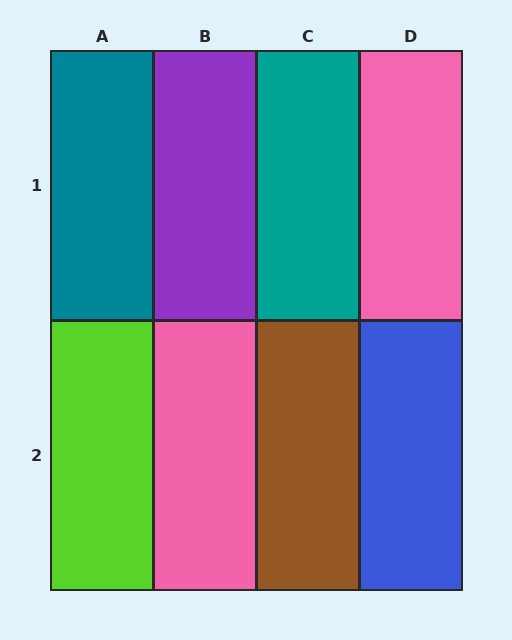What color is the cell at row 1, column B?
Purple.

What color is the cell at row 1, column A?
Teal.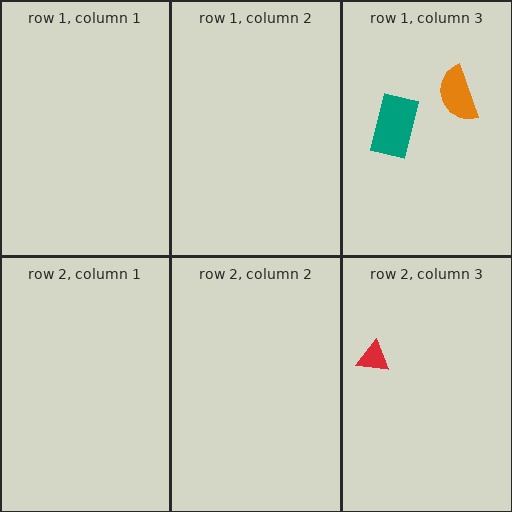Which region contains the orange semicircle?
The row 1, column 3 region.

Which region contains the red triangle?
The row 2, column 3 region.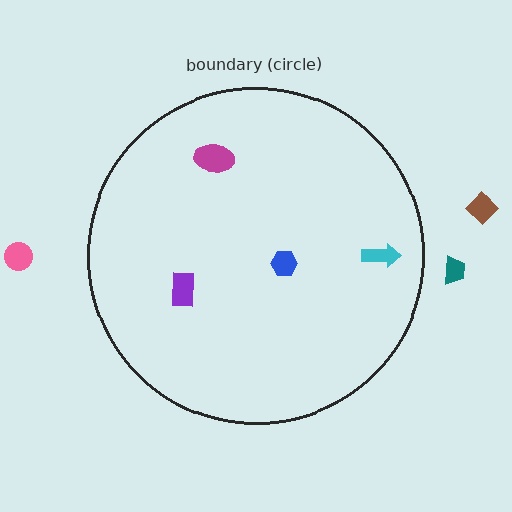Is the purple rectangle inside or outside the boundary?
Inside.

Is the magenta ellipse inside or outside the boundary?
Inside.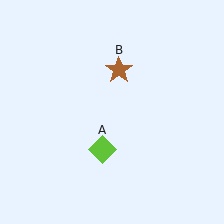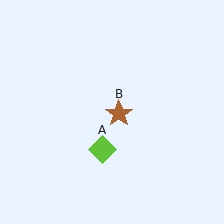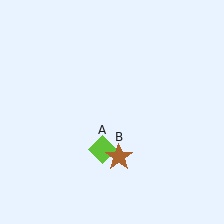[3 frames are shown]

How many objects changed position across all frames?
1 object changed position: brown star (object B).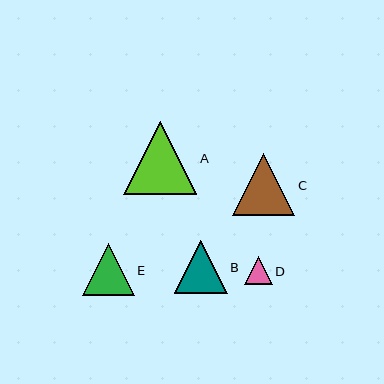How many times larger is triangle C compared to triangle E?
Triangle C is approximately 1.2 times the size of triangle E.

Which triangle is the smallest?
Triangle D is the smallest with a size of approximately 28 pixels.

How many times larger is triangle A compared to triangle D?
Triangle A is approximately 2.6 times the size of triangle D.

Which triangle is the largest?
Triangle A is the largest with a size of approximately 74 pixels.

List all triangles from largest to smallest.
From largest to smallest: A, C, B, E, D.